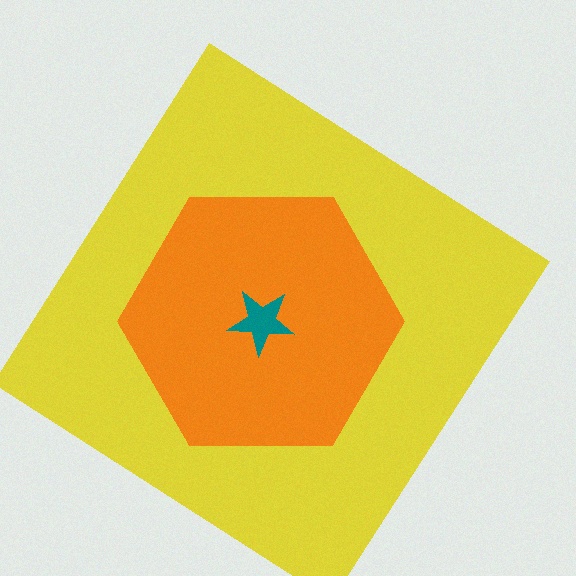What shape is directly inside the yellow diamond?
The orange hexagon.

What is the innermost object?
The teal star.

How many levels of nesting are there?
3.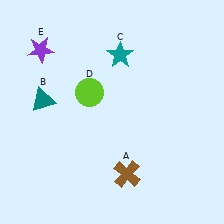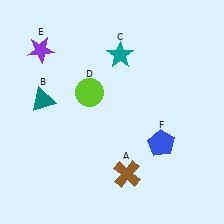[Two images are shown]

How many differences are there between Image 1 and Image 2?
There is 1 difference between the two images.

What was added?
A blue pentagon (F) was added in Image 2.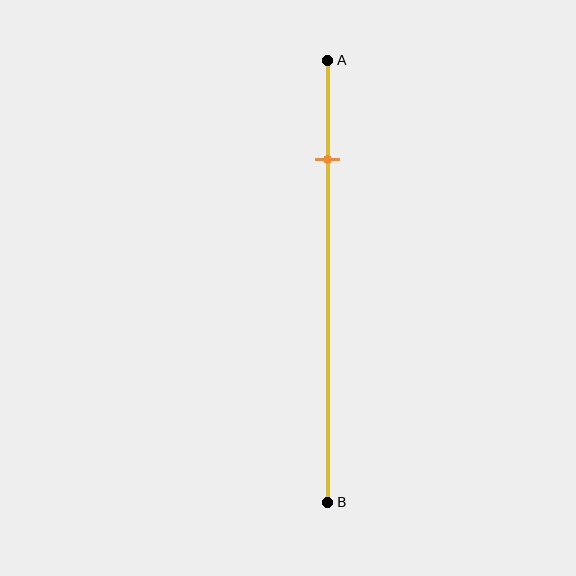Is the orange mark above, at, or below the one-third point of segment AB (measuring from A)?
The orange mark is above the one-third point of segment AB.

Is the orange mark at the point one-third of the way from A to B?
No, the mark is at about 20% from A, not at the 33% one-third point.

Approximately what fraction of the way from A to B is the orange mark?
The orange mark is approximately 20% of the way from A to B.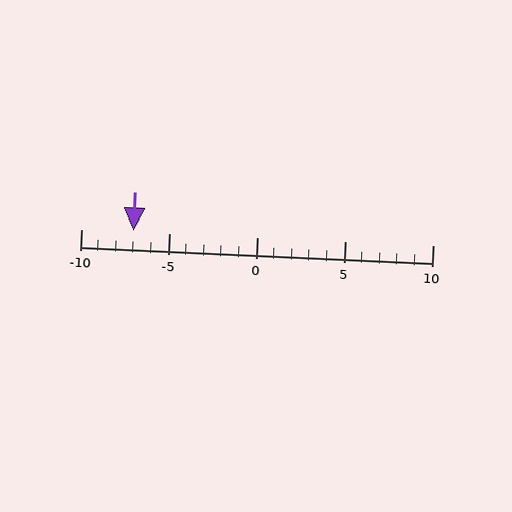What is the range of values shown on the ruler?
The ruler shows values from -10 to 10.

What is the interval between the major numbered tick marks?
The major tick marks are spaced 5 units apart.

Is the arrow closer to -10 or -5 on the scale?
The arrow is closer to -5.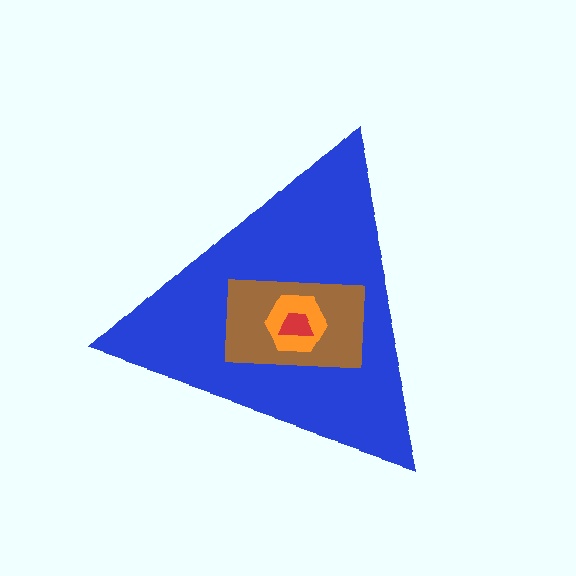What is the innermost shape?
The red trapezoid.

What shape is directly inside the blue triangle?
The brown rectangle.